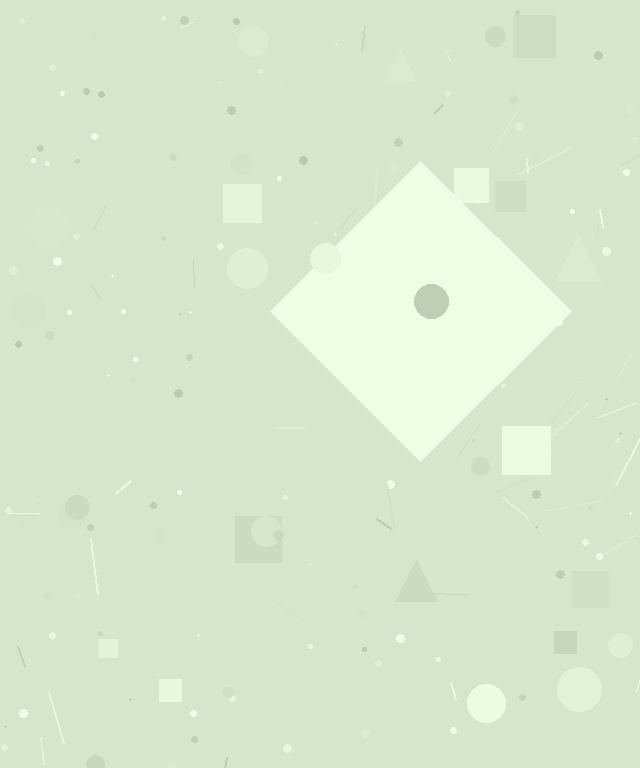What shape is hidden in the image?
A diamond is hidden in the image.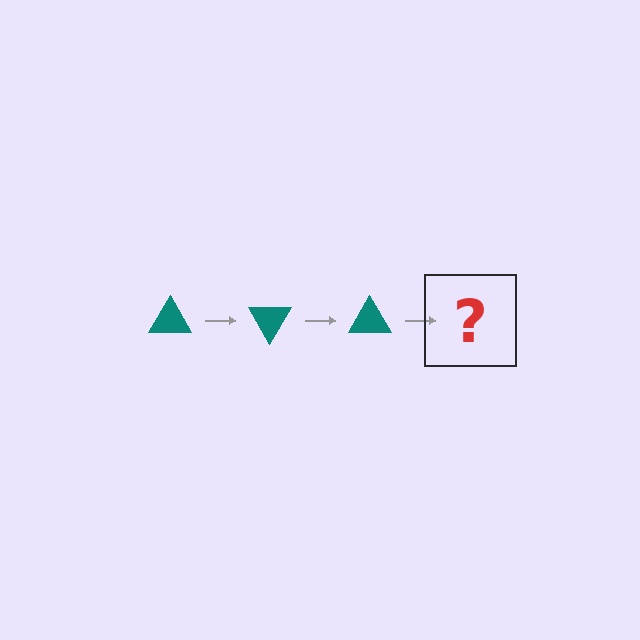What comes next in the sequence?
The next element should be a teal triangle rotated 180 degrees.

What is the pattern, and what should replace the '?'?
The pattern is that the triangle rotates 60 degrees each step. The '?' should be a teal triangle rotated 180 degrees.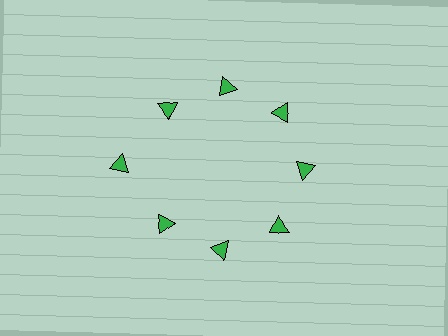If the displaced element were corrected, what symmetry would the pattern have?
It would have 8-fold rotational symmetry — the pattern would map onto itself every 45 degrees.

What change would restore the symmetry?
The symmetry would be restored by moving it inward, back onto the ring so that all 8 triangles sit at equal angles and equal distance from the center.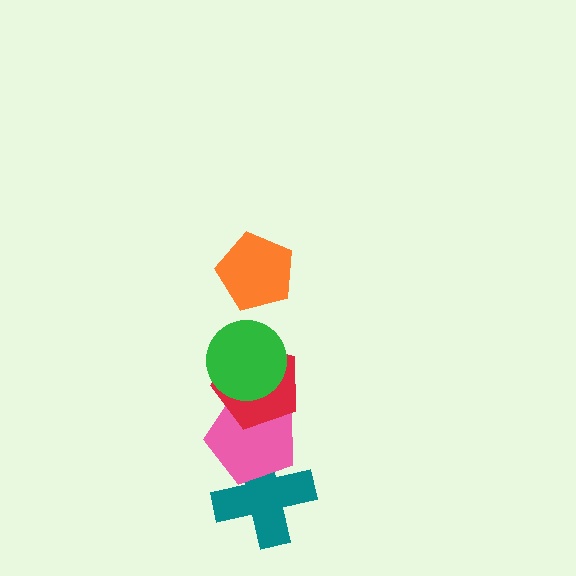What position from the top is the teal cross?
The teal cross is 5th from the top.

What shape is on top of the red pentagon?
The green circle is on top of the red pentagon.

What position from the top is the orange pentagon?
The orange pentagon is 1st from the top.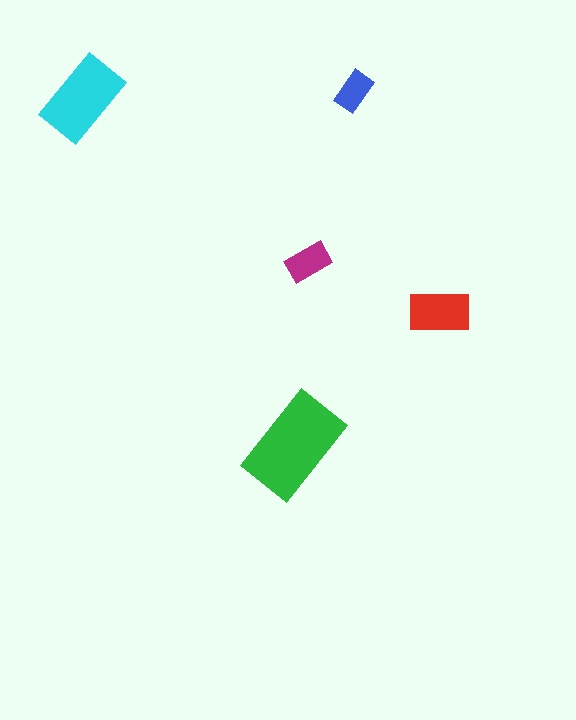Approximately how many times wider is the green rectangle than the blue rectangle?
About 2.5 times wider.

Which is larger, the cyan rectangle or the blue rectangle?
The cyan one.